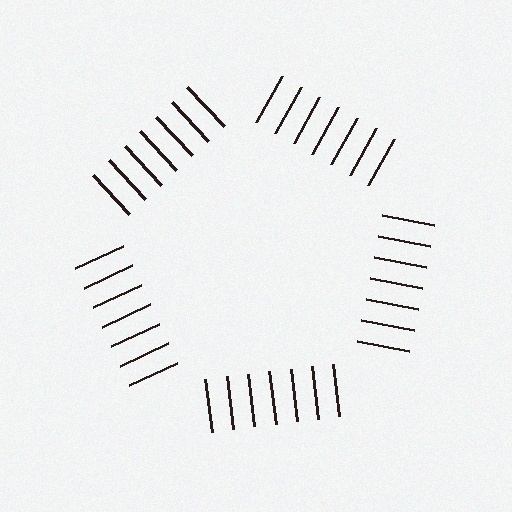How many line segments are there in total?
35 — 7 along each of the 5 edges.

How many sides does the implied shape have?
5 sides — the line-ends trace a pentagon.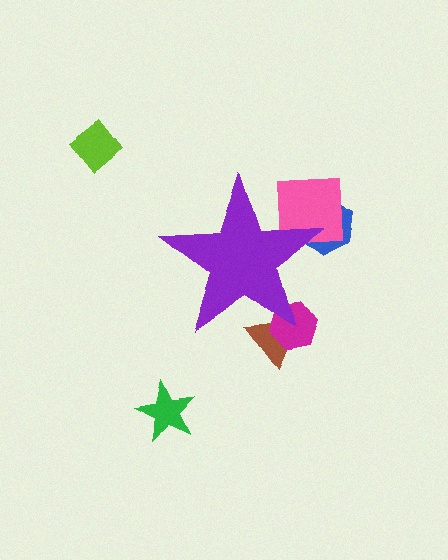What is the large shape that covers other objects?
A purple star.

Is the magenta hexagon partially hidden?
Yes, the magenta hexagon is partially hidden behind the purple star.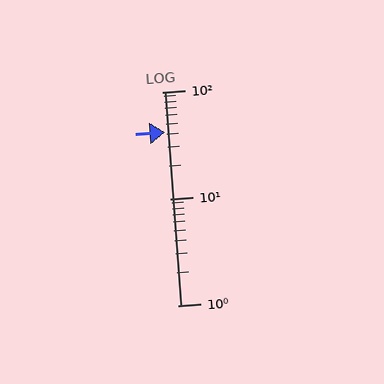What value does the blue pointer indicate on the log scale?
The pointer indicates approximately 42.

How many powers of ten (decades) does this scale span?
The scale spans 2 decades, from 1 to 100.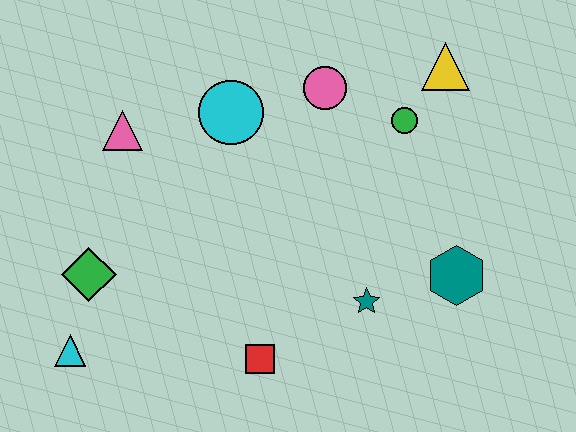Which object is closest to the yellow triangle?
The green circle is closest to the yellow triangle.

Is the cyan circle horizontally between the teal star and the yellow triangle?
No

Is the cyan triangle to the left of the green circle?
Yes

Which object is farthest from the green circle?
The cyan triangle is farthest from the green circle.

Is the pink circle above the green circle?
Yes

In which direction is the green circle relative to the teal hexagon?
The green circle is above the teal hexagon.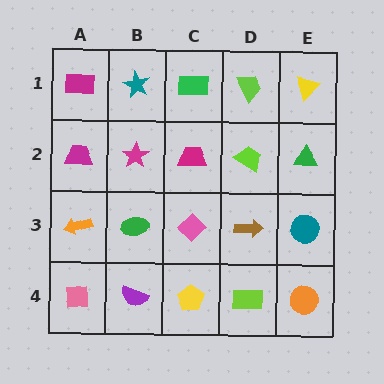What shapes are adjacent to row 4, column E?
A teal circle (row 3, column E), a lime rectangle (row 4, column D).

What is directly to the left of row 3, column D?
A pink diamond.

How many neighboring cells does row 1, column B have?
3.